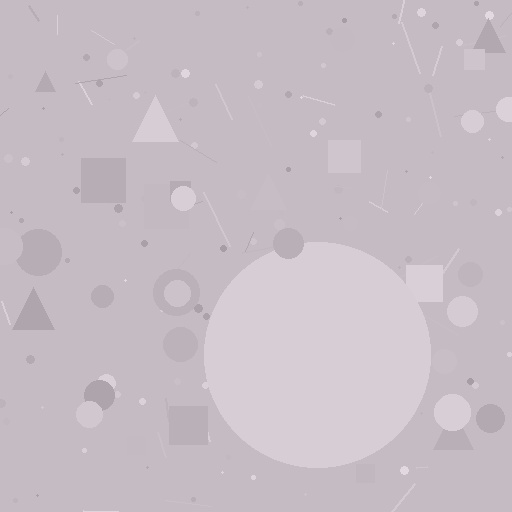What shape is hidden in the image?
A circle is hidden in the image.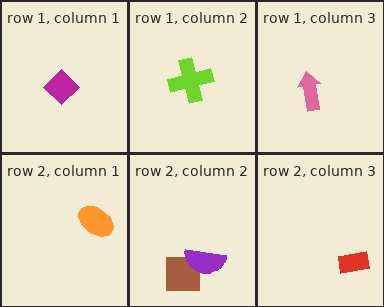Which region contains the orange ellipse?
The row 2, column 1 region.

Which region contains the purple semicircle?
The row 2, column 2 region.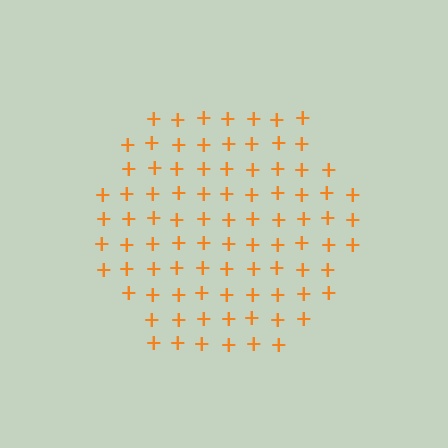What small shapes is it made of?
It is made of small plus signs.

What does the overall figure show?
The overall figure shows a hexagon.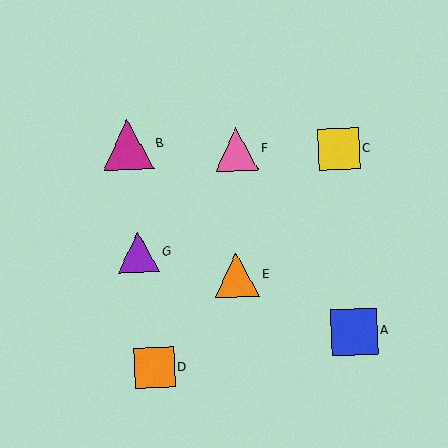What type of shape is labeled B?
Shape B is a magenta triangle.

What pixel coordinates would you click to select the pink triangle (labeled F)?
Click at (236, 149) to select the pink triangle F.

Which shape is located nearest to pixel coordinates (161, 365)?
The orange square (labeled D) at (154, 368) is nearest to that location.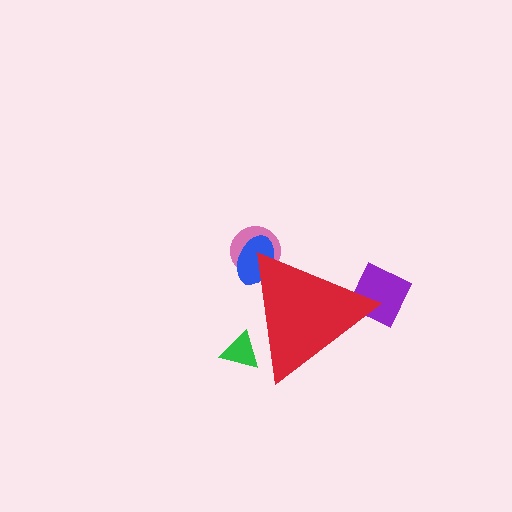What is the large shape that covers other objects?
A red triangle.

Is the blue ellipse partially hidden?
Yes, the blue ellipse is partially hidden behind the red triangle.